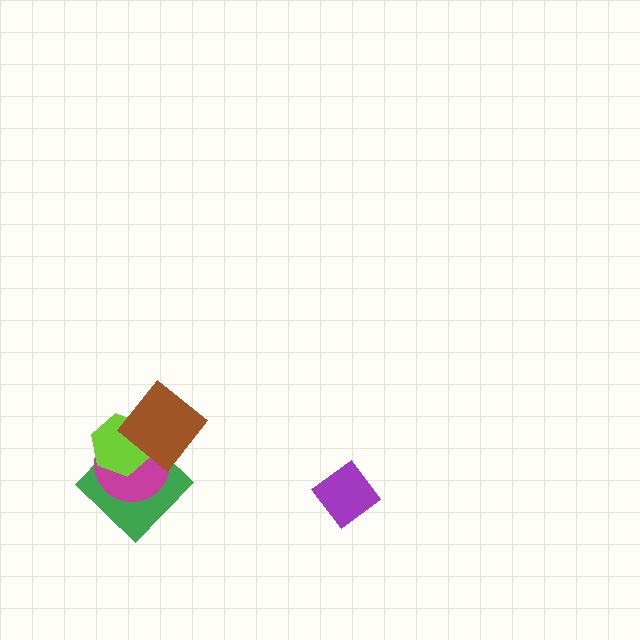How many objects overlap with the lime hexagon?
3 objects overlap with the lime hexagon.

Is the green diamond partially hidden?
Yes, it is partially covered by another shape.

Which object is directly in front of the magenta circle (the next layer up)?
The lime hexagon is directly in front of the magenta circle.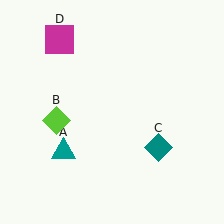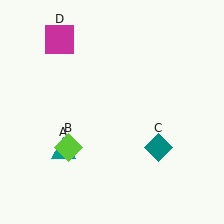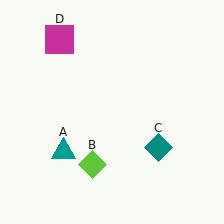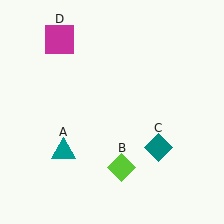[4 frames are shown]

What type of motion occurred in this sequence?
The lime diamond (object B) rotated counterclockwise around the center of the scene.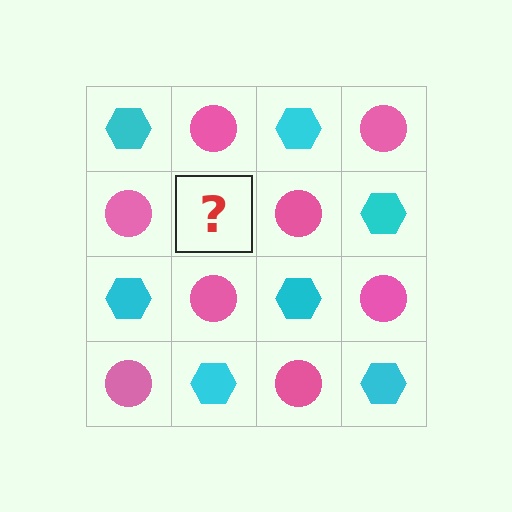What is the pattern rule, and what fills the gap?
The rule is that it alternates cyan hexagon and pink circle in a checkerboard pattern. The gap should be filled with a cyan hexagon.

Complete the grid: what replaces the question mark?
The question mark should be replaced with a cyan hexagon.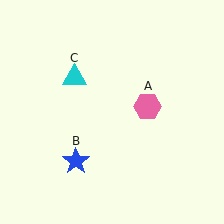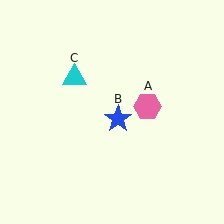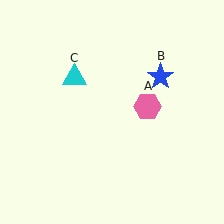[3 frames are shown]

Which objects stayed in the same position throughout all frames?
Pink hexagon (object A) and cyan triangle (object C) remained stationary.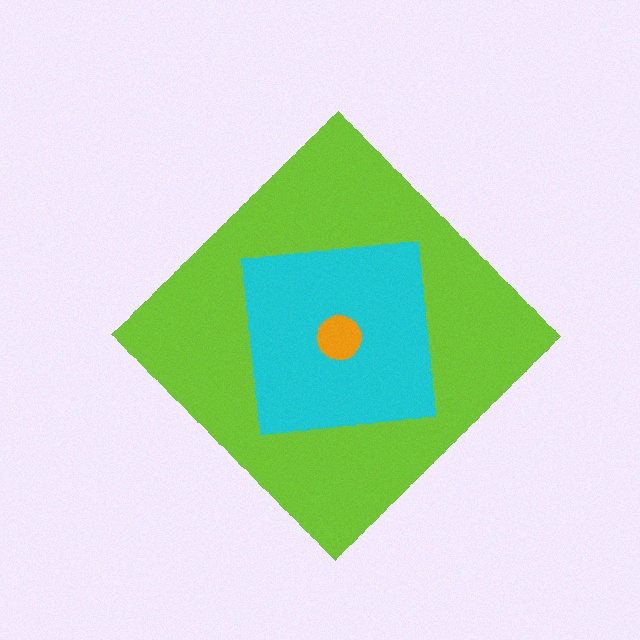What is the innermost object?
The orange circle.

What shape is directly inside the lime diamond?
The cyan square.